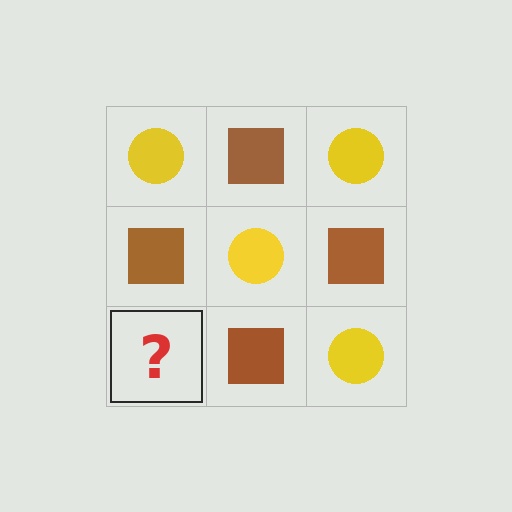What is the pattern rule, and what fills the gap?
The rule is that it alternates yellow circle and brown square in a checkerboard pattern. The gap should be filled with a yellow circle.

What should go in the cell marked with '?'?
The missing cell should contain a yellow circle.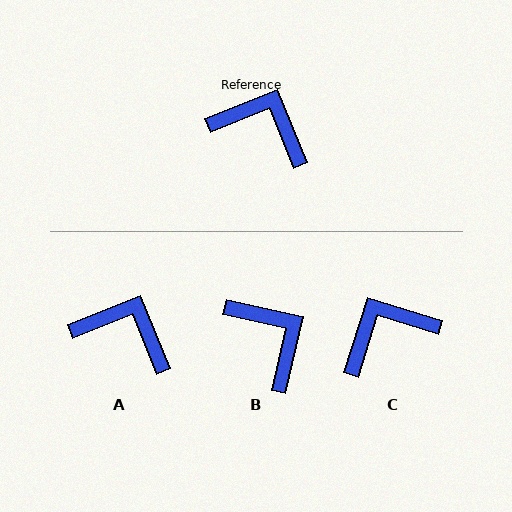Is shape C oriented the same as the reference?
No, it is off by about 51 degrees.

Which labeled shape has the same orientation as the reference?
A.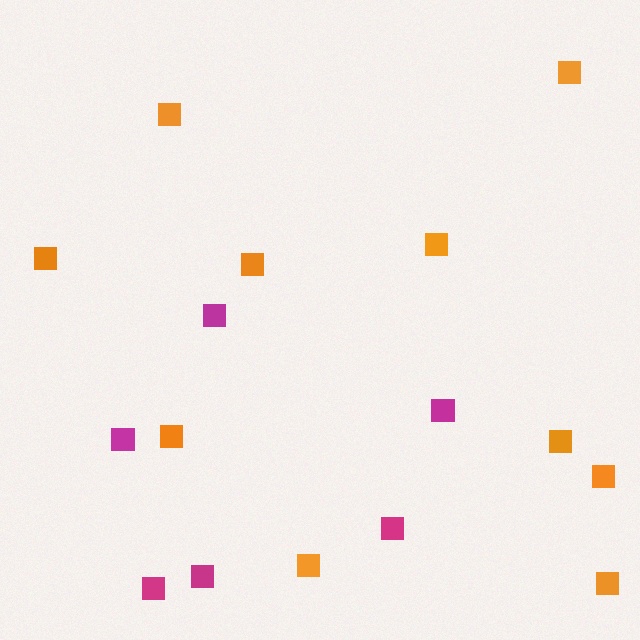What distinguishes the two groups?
There are 2 groups: one group of orange squares (10) and one group of magenta squares (6).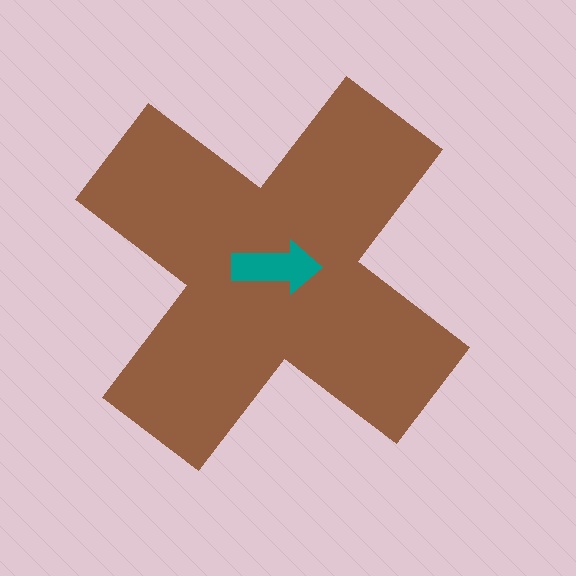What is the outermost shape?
The brown cross.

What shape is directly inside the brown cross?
The teal arrow.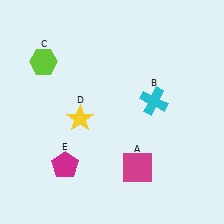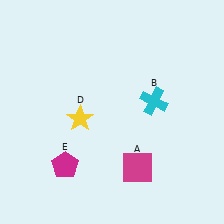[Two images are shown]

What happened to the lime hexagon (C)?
The lime hexagon (C) was removed in Image 2. It was in the top-left area of Image 1.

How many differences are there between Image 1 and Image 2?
There is 1 difference between the two images.